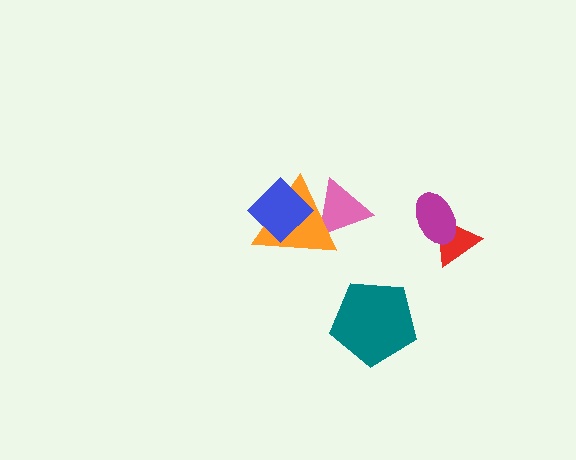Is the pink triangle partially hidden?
Yes, it is partially covered by another shape.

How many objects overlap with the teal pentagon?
0 objects overlap with the teal pentagon.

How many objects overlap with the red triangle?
1 object overlaps with the red triangle.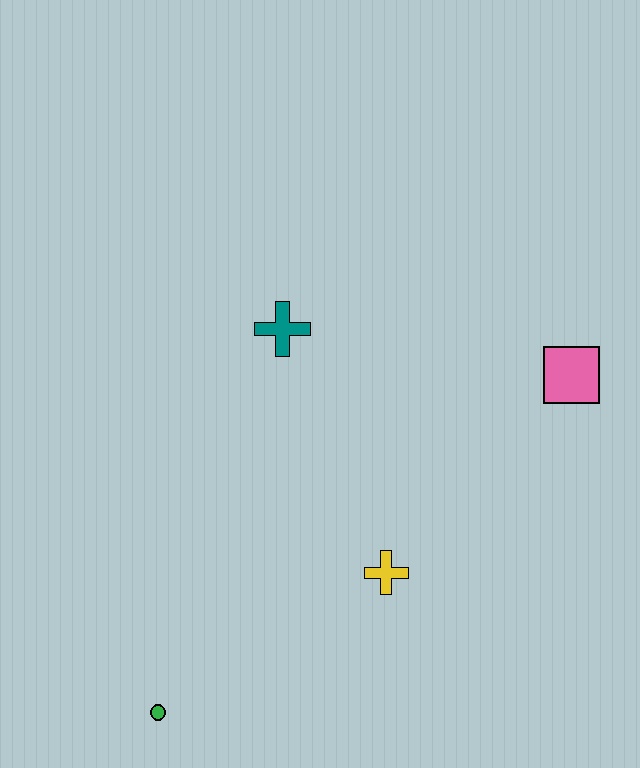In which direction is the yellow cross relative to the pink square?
The yellow cross is below the pink square.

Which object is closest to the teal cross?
The yellow cross is closest to the teal cross.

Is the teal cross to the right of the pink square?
No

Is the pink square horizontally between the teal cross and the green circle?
No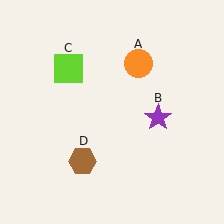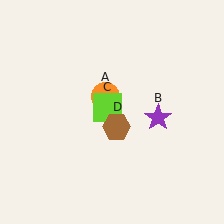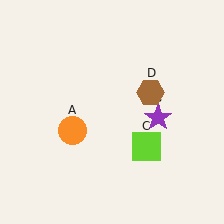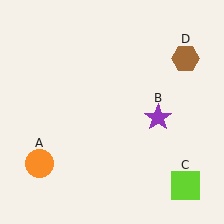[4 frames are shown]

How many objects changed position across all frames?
3 objects changed position: orange circle (object A), lime square (object C), brown hexagon (object D).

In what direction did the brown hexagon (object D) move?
The brown hexagon (object D) moved up and to the right.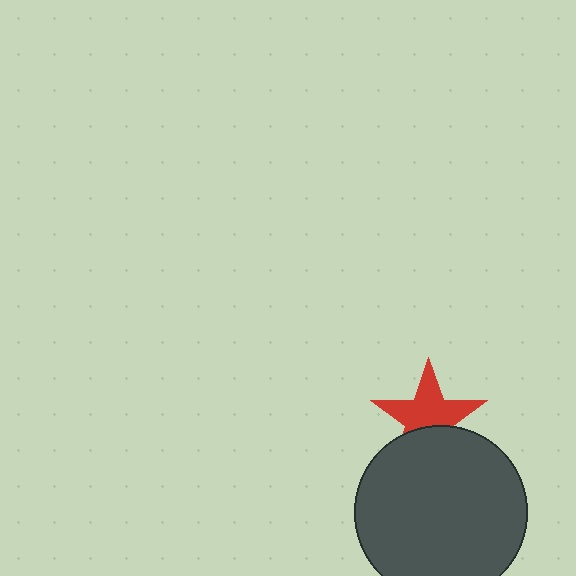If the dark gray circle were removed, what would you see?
You would see the complete red star.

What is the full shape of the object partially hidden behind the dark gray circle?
The partially hidden object is a red star.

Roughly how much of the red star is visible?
About half of it is visible (roughly 64%).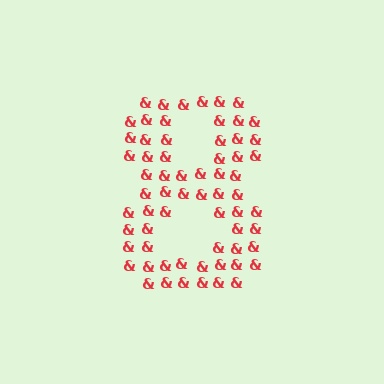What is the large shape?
The large shape is the digit 8.